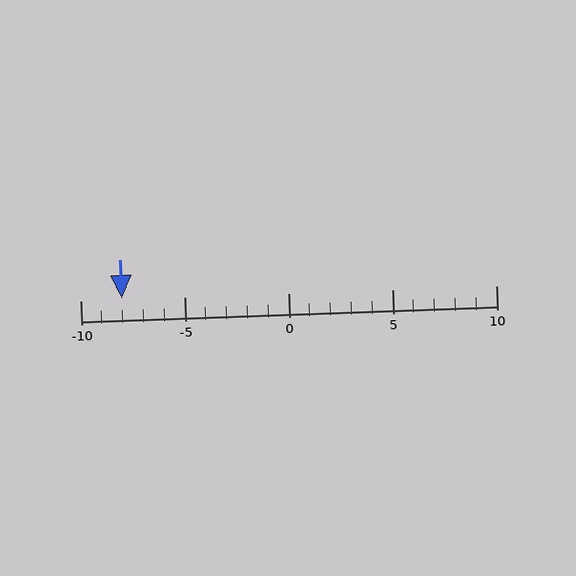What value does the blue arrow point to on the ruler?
The blue arrow points to approximately -8.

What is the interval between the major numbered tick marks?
The major tick marks are spaced 5 units apart.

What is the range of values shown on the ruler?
The ruler shows values from -10 to 10.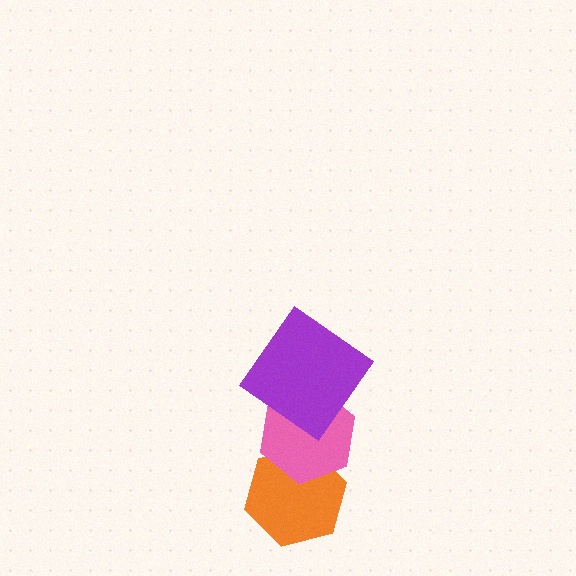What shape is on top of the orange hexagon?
The pink hexagon is on top of the orange hexagon.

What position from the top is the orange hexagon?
The orange hexagon is 3rd from the top.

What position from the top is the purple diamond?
The purple diamond is 1st from the top.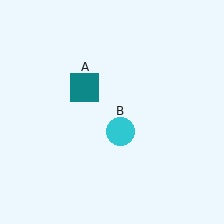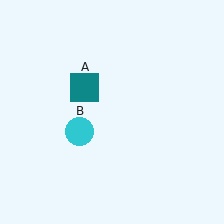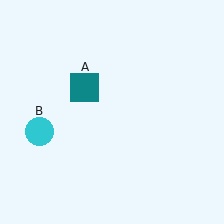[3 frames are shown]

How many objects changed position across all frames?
1 object changed position: cyan circle (object B).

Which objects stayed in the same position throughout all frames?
Teal square (object A) remained stationary.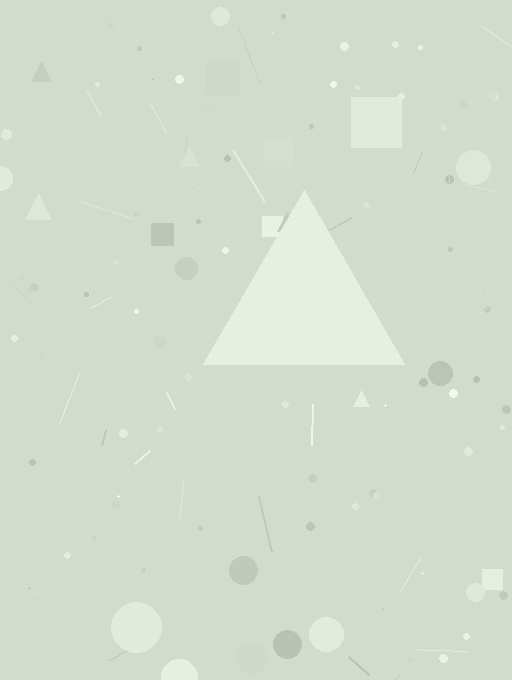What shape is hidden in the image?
A triangle is hidden in the image.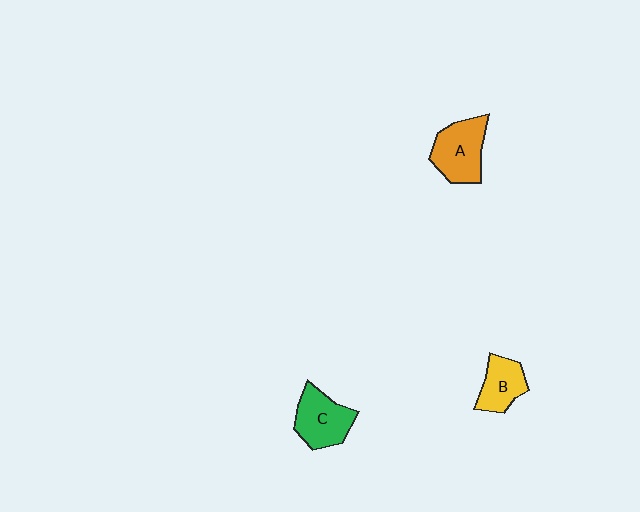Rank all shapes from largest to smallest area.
From largest to smallest: A (orange), C (green), B (yellow).